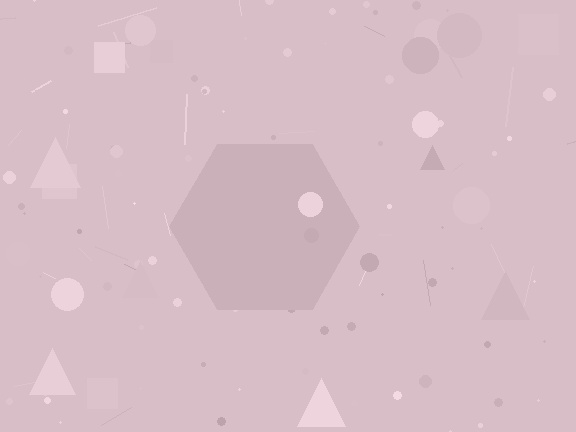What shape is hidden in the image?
A hexagon is hidden in the image.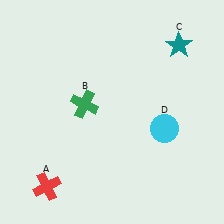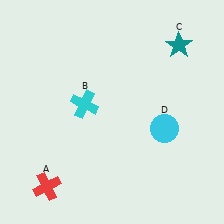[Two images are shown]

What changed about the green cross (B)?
In Image 1, B is green. In Image 2, it changed to cyan.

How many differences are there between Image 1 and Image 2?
There is 1 difference between the two images.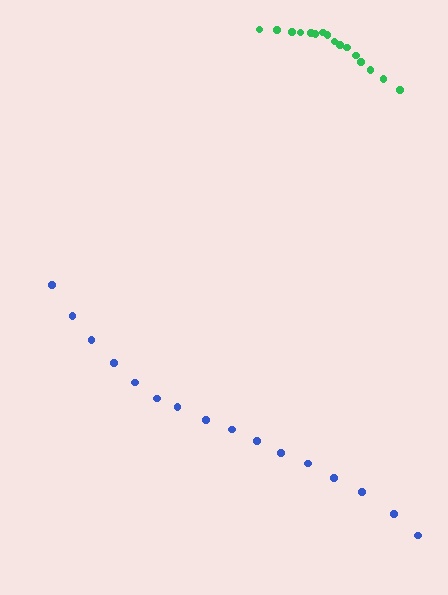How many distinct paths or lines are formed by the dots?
There are 2 distinct paths.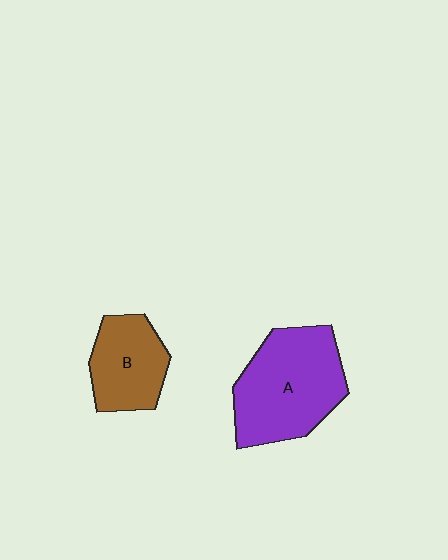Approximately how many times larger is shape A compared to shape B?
Approximately 1.6 times.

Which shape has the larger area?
Shape A (purple).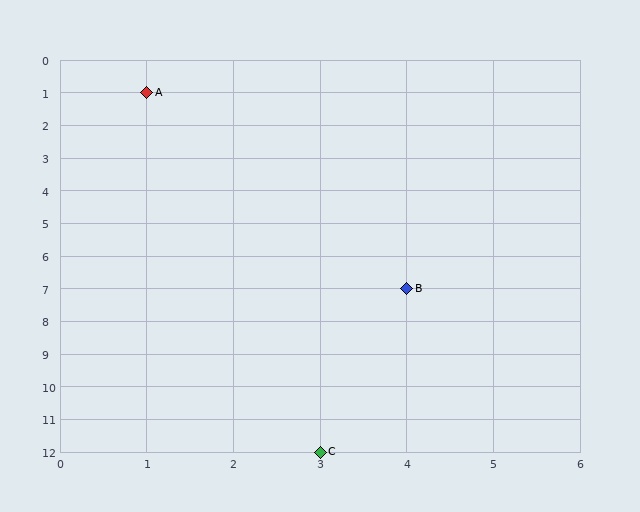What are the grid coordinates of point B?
Point B is at grid coordinates (4, 7).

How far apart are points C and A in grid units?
Points C and A are 2 columns and 11 rows apart (about 11.2 grid units diagonally).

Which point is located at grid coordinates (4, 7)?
Point B is at (4, 7).